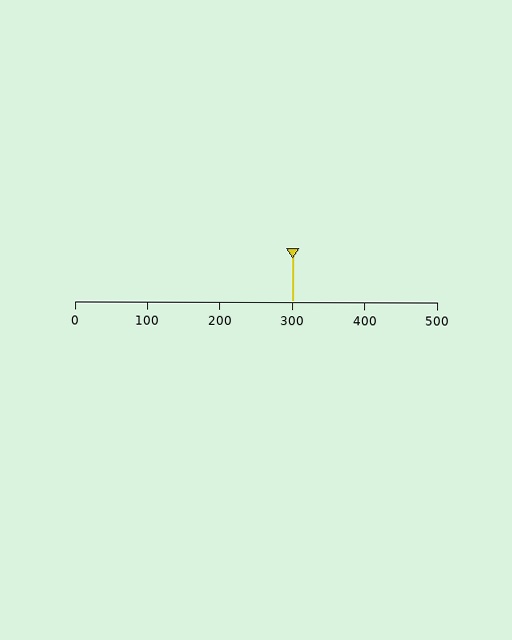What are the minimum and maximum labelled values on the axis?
The axis runs from 0 to 500.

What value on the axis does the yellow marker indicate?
The marker indicates approximately 300.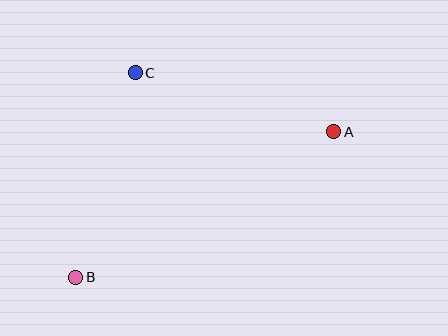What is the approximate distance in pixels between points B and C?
The distance between B and C is approximately 213 pixels.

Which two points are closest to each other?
Points A and C are closest to each other.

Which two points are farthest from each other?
Points A and B are farthest from each other.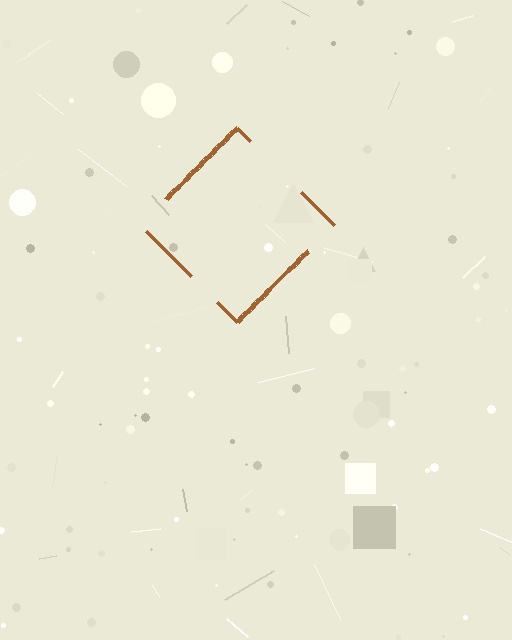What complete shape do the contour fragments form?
The contour fragments form a diamond.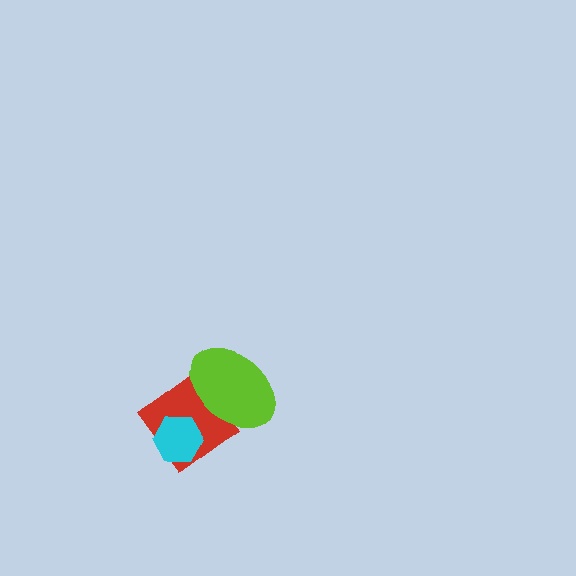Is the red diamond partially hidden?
Yes, it is partially covered by another shape.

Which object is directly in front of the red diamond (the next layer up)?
The cyan hexagon is directly in front of the red diamond.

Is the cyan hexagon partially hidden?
No, no other shape covers it.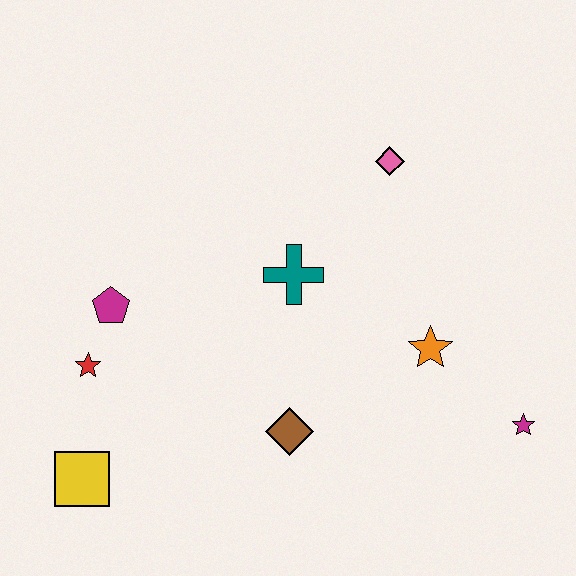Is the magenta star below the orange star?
Yes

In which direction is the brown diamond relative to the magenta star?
The brown diamond is to the left of the magenta star.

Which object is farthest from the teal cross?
The yellow square is farthest from the teal cross.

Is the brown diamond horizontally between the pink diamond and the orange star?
No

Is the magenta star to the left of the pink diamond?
No